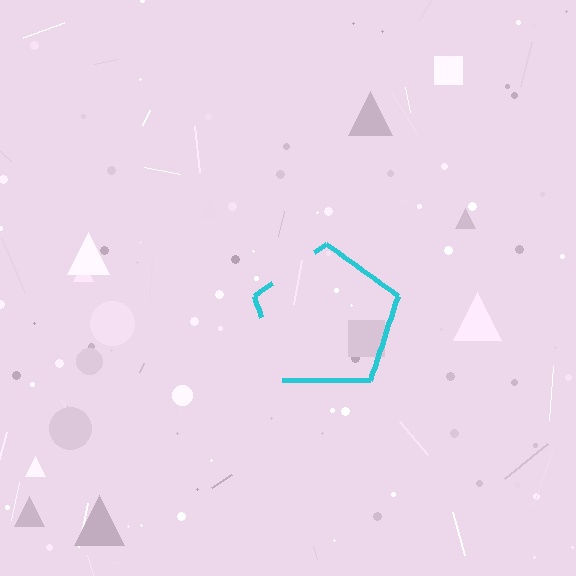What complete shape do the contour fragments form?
The contour fragments form a pentagon.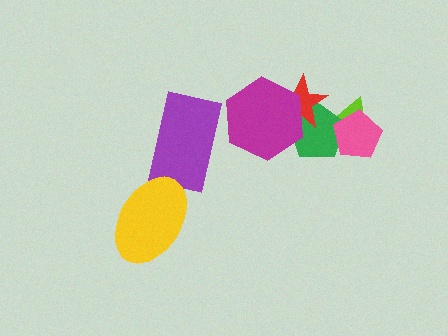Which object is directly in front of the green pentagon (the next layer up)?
The pink pentagon is directly in front of the green pentagon.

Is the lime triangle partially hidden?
Yes, it is partially covered by another shape.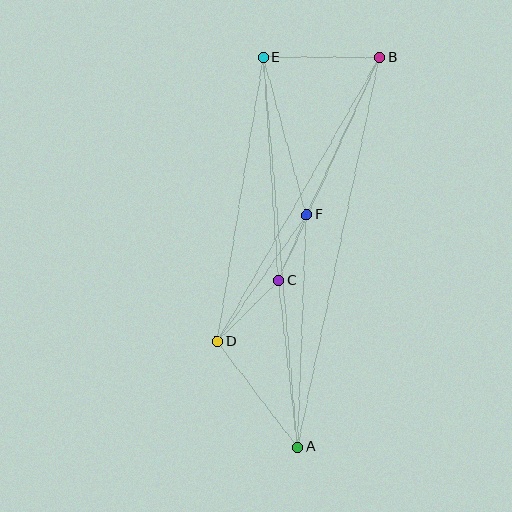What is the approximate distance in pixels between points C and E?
The distance between C and E is approximately 224 pixels.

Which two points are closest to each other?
Points C and F are closest to each other.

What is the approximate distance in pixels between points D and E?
The distance between D and E is approximately 288 pixels.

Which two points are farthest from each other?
Points A and B are farthest from each other.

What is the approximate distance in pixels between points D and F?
The distance between D and F is approximately 155 pixels.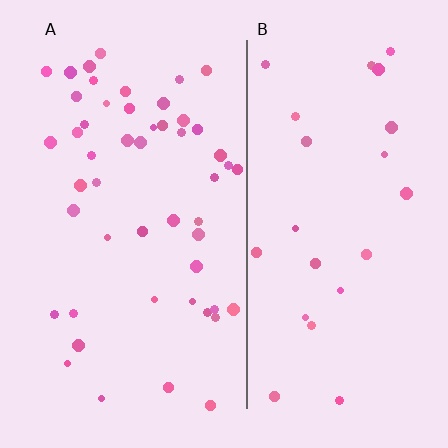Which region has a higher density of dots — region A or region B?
A (the left).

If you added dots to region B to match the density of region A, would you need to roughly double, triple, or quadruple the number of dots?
Approximately double.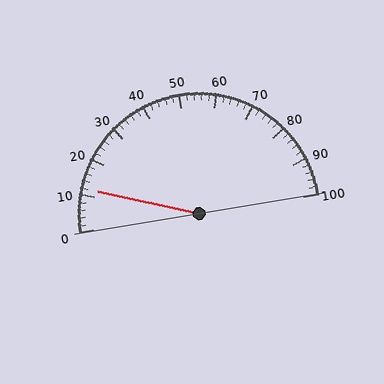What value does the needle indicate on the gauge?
The needle indicates approximately 12.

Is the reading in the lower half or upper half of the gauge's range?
The reading is in the lower half of the range (0 to 100).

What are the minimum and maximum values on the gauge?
The gauge ranges from 0 to 100.